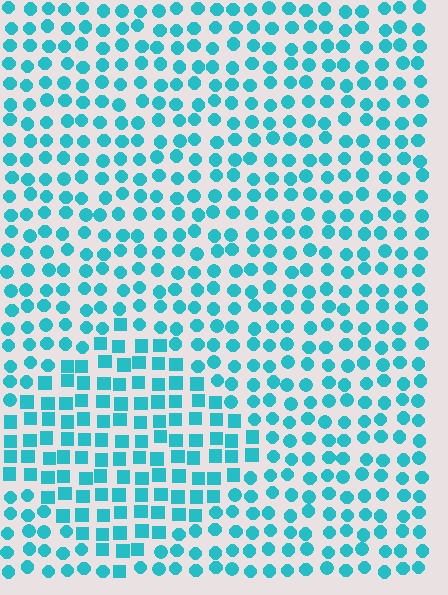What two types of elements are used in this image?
The image uses squares inside the diamond region and circles outside it.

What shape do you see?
I see a diamond.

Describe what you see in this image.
The image is filled with small cyan elements arranged in a uniform grid. A diamond-shaped region contains squares, while the surrounding area contains circles. The boundary is defined purely by the change in element shape.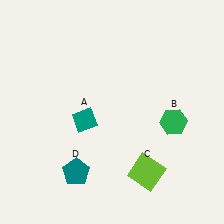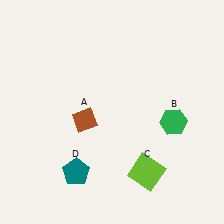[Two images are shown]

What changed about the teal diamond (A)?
In Image 1, A is teal. In Image 2, it changed to brown.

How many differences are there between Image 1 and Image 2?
There is 1 difference between the two images.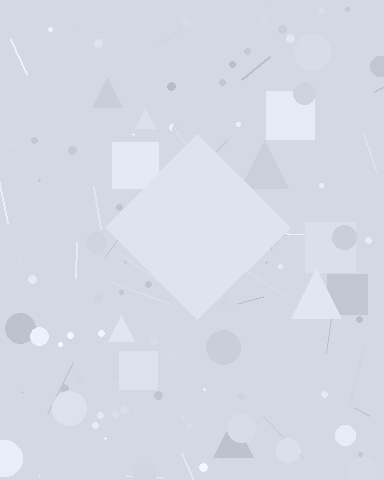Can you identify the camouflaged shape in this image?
The camouflaged shape is a diamond.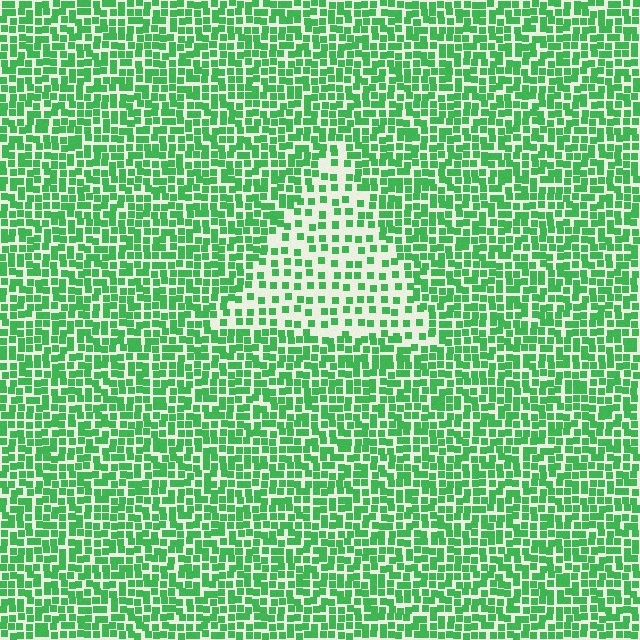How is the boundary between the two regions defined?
The boundary is defined by a change in element density (approximately 2.1x ratio). All elements are the same color, size, and shape.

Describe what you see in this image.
The image contains small green elements arranged at two different densities. A triangle-shaped region is visible where the elements are less densely packed than the surrounding area.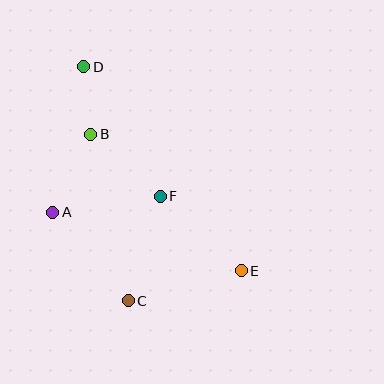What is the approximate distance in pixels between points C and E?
The distance between C and E is approximately 117 pixels.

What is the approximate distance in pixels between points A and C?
The distance between A and C is approximately 117 pixels.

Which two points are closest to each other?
Points B and D are closest to each other.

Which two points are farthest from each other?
Points D and E are farthest from each other.